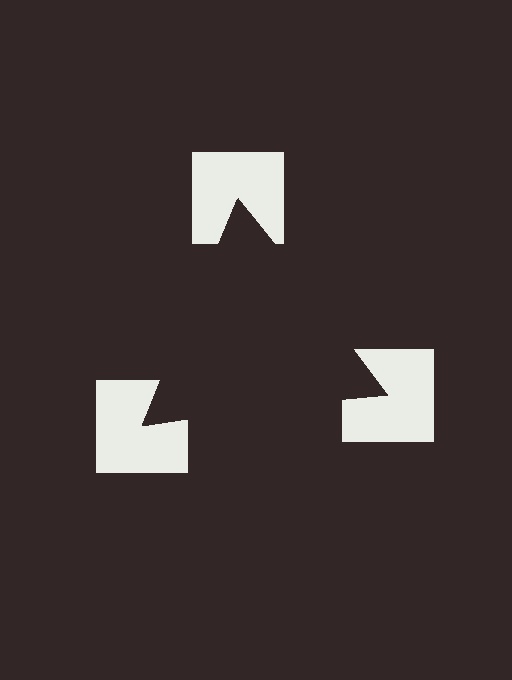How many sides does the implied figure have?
3 sides.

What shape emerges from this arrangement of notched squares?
An illusory triangle — its edges are inferred from the aligned wedge cuts in the notched squares, not physically drawn.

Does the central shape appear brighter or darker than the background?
It typically appears slightly darker than the background, even though no actual brightness change is drawn.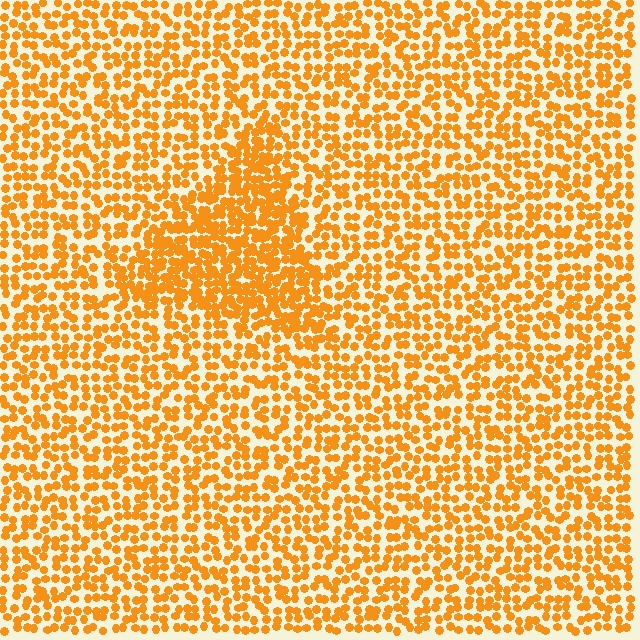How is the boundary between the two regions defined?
The boundary is defined by a change in element density (approximately 1.8x ratio). All elements are the same color, size, and shape.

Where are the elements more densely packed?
The elements are more densely packed inside the triangle boundary.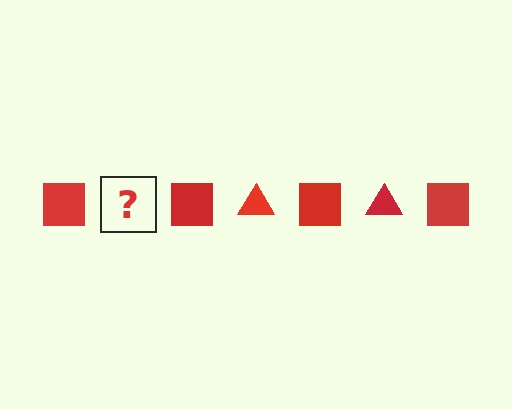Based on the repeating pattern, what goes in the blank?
The blank should be a red triangle.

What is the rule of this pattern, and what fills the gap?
The rule is that the pattern cycles through square, triangle shapes in red. The gap should be filled with a red triangle.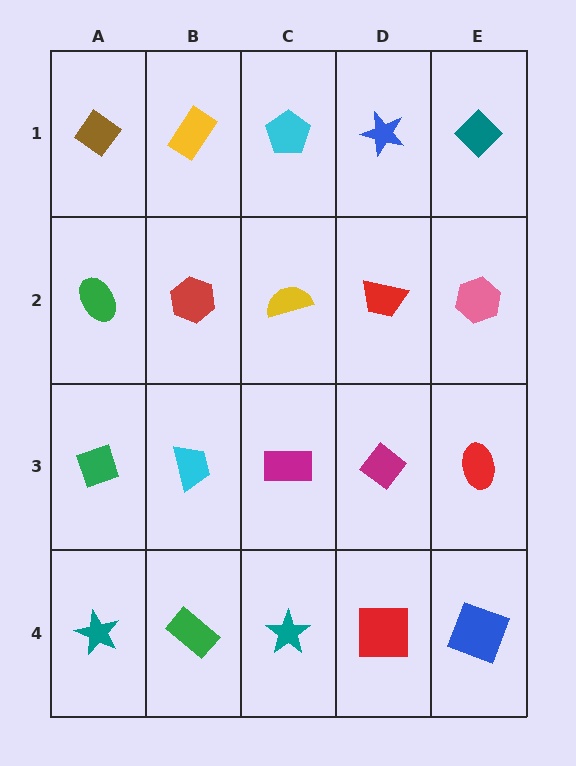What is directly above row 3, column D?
A red trapezoid.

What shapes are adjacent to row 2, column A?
A brown diamond (row 1, column A), a green diamond (row 3, column A), a red hexagon (row 2, column B).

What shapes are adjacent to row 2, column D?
A blue star (row 1, column D), a magenta diamond (row 3, column D), a yellow semicircle (row 2, column C), a pink hexagon (row 2, column E).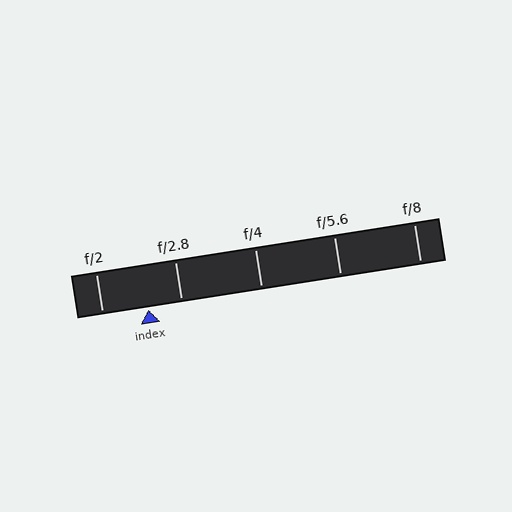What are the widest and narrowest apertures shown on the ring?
The widest aperture shown is f/2 and the narrowest is f/8.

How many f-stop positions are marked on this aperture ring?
There are 5 f-stop positions marked.